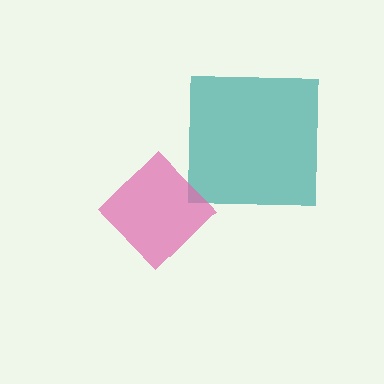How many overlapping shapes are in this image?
There are 2 overlapping shapes in the image.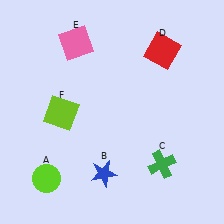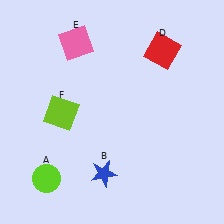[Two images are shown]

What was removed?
The green cross (C) was removed in Image 2.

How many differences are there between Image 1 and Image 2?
There is 1 difference between the two images.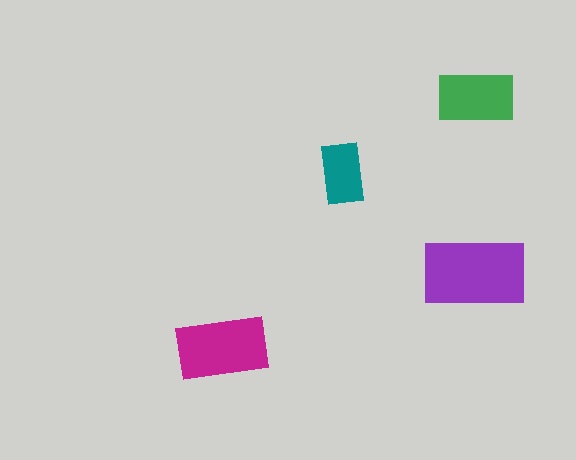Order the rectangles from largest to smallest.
the purple one, the magenta one, the green one, the teal one.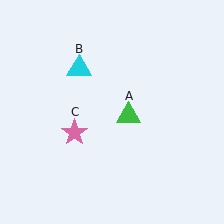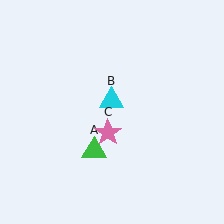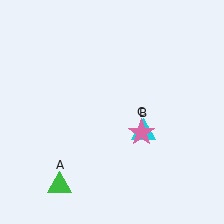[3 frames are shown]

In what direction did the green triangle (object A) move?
The green triangle (object A) moved down and to the left.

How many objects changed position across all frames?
3 objects changed position: green triangle (object A), cyan triangle (object B), pink star (object C).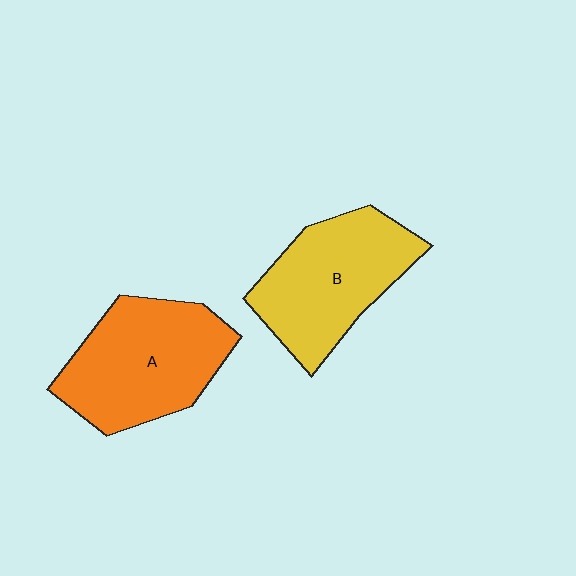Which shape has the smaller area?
Shape B (yellow).